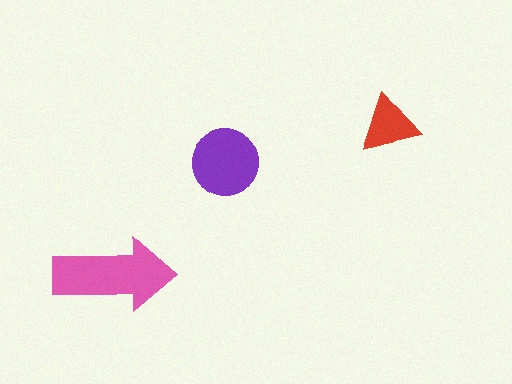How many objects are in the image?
There are 3 objects in the image.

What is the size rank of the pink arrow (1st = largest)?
1st.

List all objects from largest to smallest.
The pink arrow, the purple circle, the red triangle.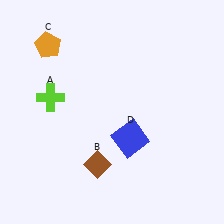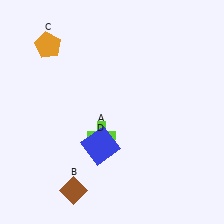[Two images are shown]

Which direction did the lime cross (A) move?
The lime cross (A) moved right.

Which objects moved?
The objects that moved are: the lime cross (A), the brown diamond (B), the blue square (D).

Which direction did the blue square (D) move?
The blue square (D) moved left.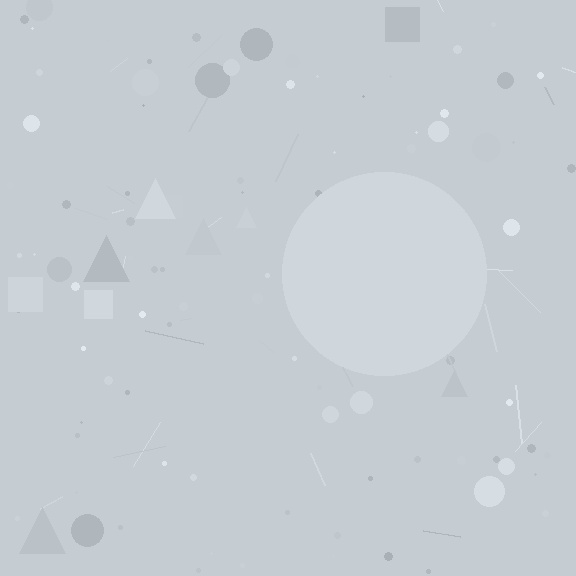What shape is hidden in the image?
A circle is hidden in the image.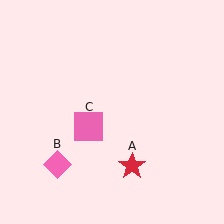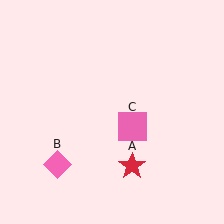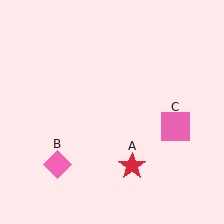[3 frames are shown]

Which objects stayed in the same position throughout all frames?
Red star (object A) and pink diamond (object B) remained stationary.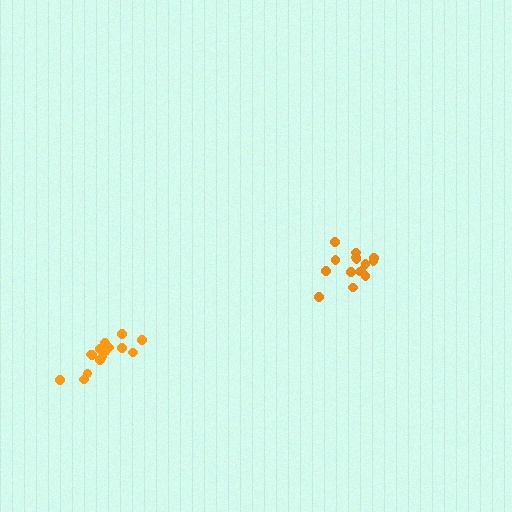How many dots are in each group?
Group 1: 15 dots, Group 2: 15 dots (30 total).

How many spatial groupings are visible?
There are 2 spatial groupings.